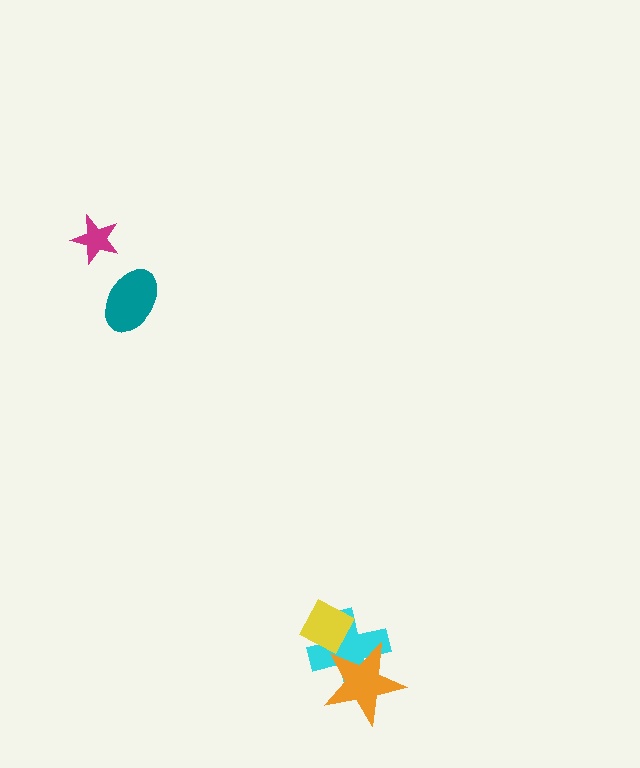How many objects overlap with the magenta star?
0 objects overlap with the magenta star.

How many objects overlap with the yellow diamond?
1 object overlaps with the yellow diamond.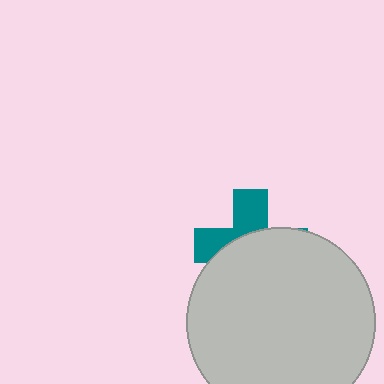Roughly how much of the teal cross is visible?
A small part of it is visible (roughly 38%).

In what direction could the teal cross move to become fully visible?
The teal cross could move up. That would shift it out from behind the light gray circle entirely.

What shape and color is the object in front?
The object in front is a light gray circle.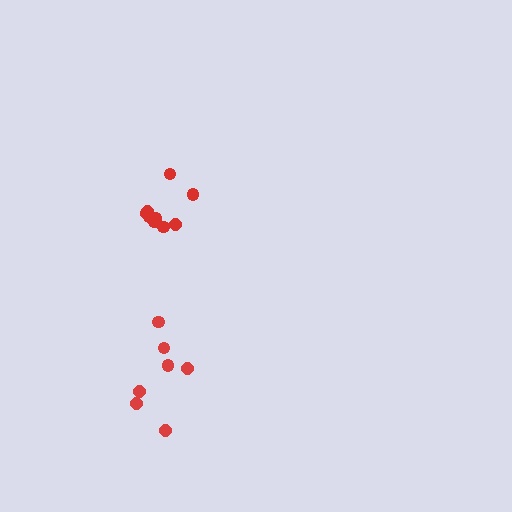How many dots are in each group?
Group 1: 9 dots, Group 2: 7 dots (16 total).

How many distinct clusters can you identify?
There are 2 distinct clusters.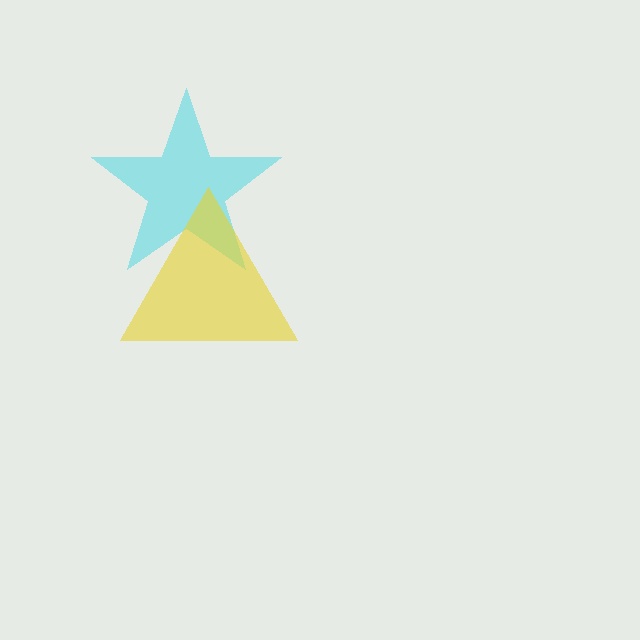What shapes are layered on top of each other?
The layered shapes are: a cyan star, a yellow triangle.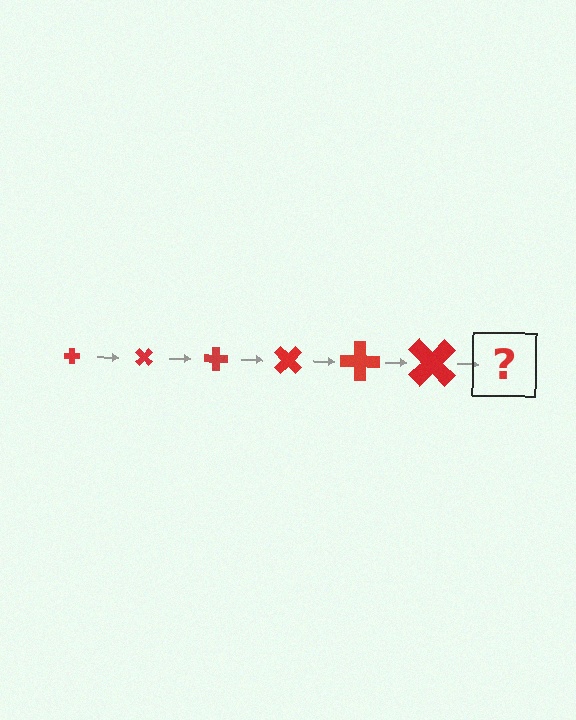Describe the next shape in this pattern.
It should be a cross, larger than the previous one and rotated 270 degrees from the start.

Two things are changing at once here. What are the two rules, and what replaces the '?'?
The two rules are that the cross grows larger each step and it rotates 45 degrees each step. The '?' should be a cross, larger than the previous one and rotated 270 degrees from the start.